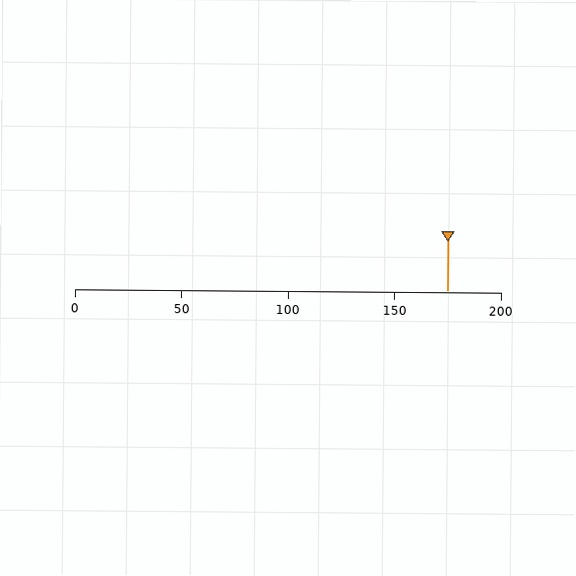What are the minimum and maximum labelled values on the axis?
The axis runs from 0 to 200.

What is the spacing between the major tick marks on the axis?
The major ticks are spaced 50 apart.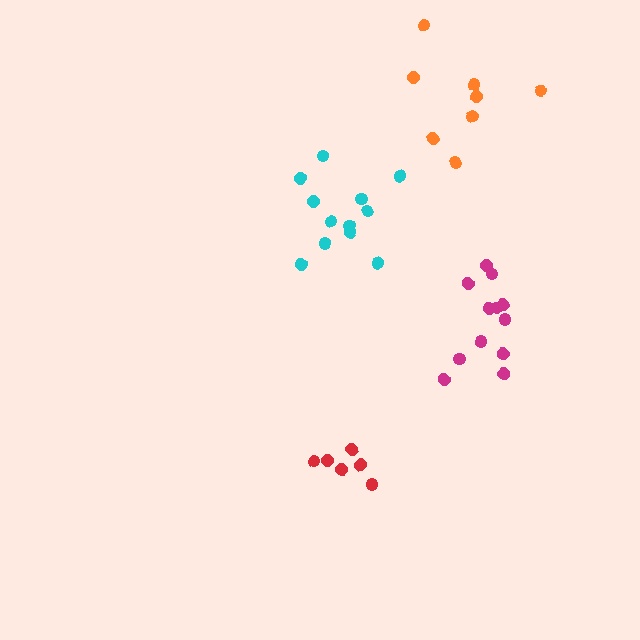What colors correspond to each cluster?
The clusters are colored: magenta, cyan, orange, red.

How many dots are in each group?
Group 1: 12 dots, Group 2: 12 dots, Group 3: 8 dots, Group 4: 6 dots (38 total).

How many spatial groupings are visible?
There are 4 spatial groupings.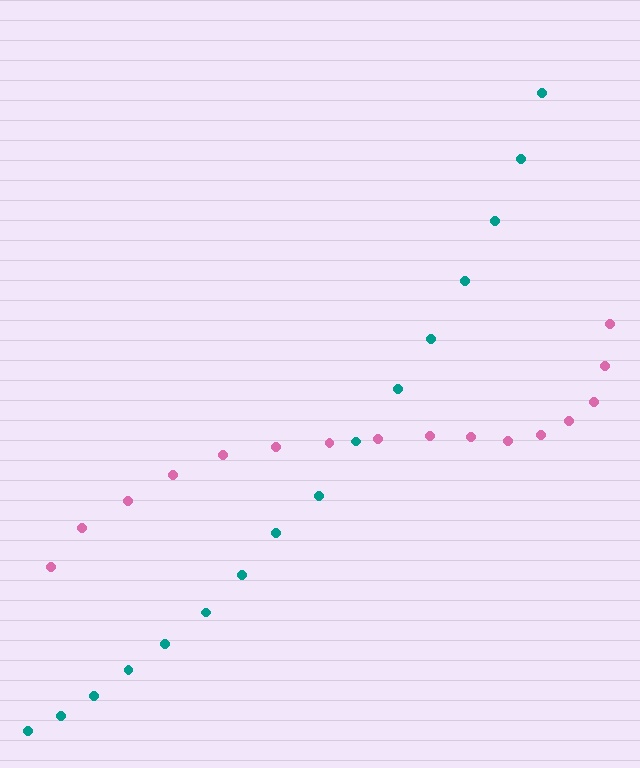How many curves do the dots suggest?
There are 2 distinct paths.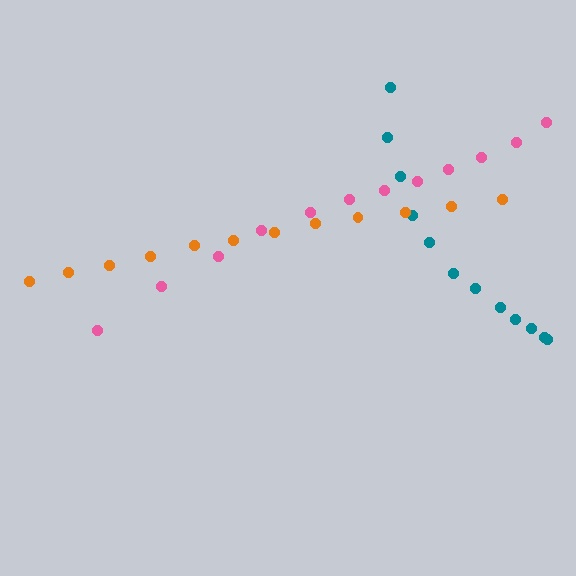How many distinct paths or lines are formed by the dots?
There are 3 distinct paths.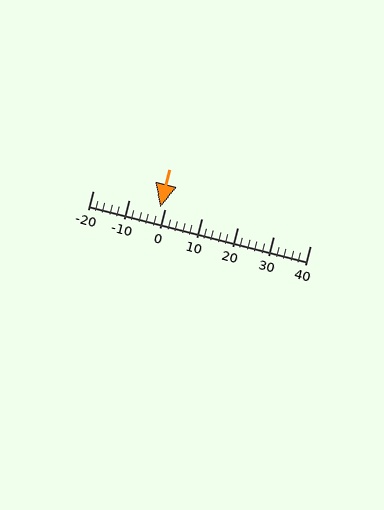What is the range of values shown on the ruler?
The ruler shows values from -20 to 40.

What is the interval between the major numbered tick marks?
The major tick marks are spaced 10 units apart.